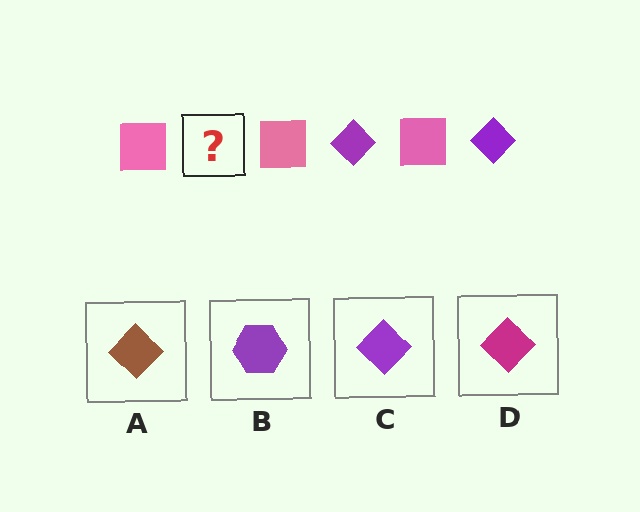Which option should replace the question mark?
Option C.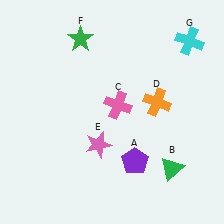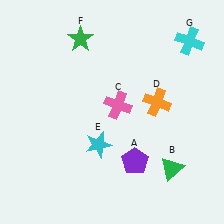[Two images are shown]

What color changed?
The star (E) changed from pink in Image 1 to cyan in Image 2.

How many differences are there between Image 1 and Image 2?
There is 1 difference between the two images.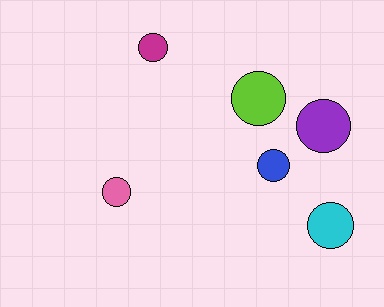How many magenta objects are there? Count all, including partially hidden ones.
There is 1 magenta object.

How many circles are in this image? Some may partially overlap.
There are 6 circles.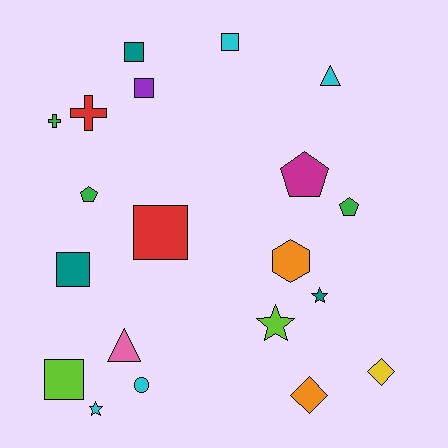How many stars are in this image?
There are 3 stars.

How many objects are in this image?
There are 20 objects.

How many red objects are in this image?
There are 2 red objects.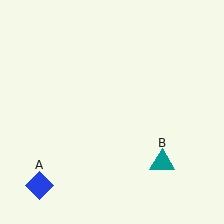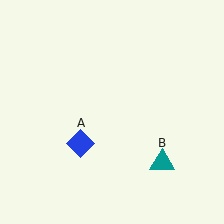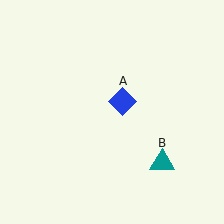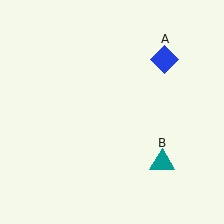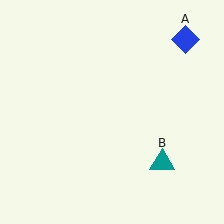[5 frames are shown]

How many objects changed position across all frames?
1 object changed position: blue diamond (object A).